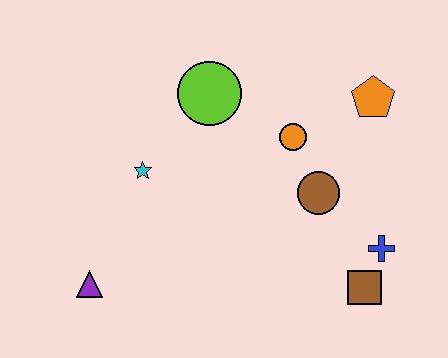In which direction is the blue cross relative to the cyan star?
The blue cross is to the right of the cyan star.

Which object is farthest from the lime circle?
The brown square is farthest from the lime circle.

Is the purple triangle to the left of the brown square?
Yes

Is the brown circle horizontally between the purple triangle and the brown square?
Yes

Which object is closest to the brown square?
The blue cross is closest to the brown square.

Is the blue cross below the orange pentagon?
Yes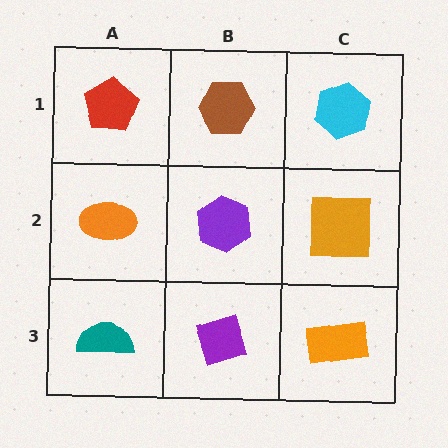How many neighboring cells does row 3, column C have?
2.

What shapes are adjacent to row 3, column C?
An orange square (row 2, column C), a purple diamond (row 3, column B).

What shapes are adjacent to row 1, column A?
An orange ellipse (row 2, column A), a brown hexagon (row 1, column B).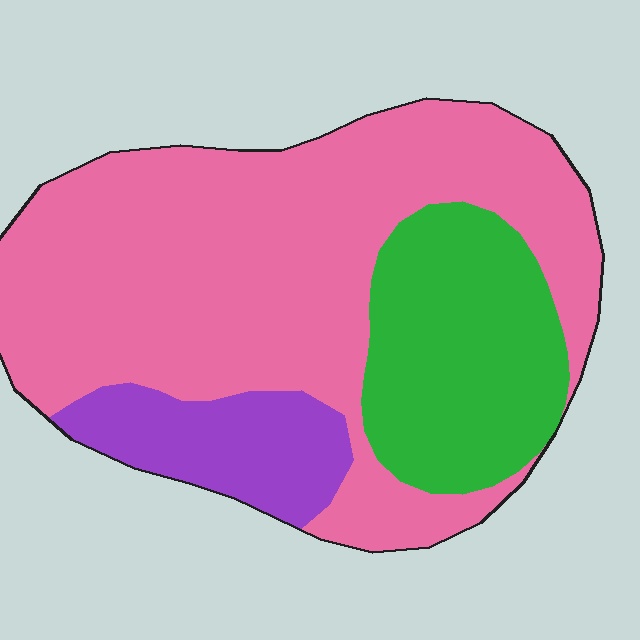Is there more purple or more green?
Green.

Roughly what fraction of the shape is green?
Green takes up between a sixth and a third of the shape.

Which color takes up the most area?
Pink, at roughly 65%.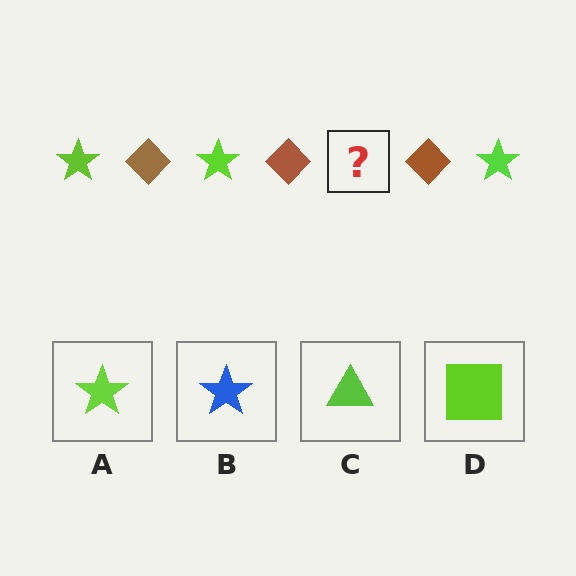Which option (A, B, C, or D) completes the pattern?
A.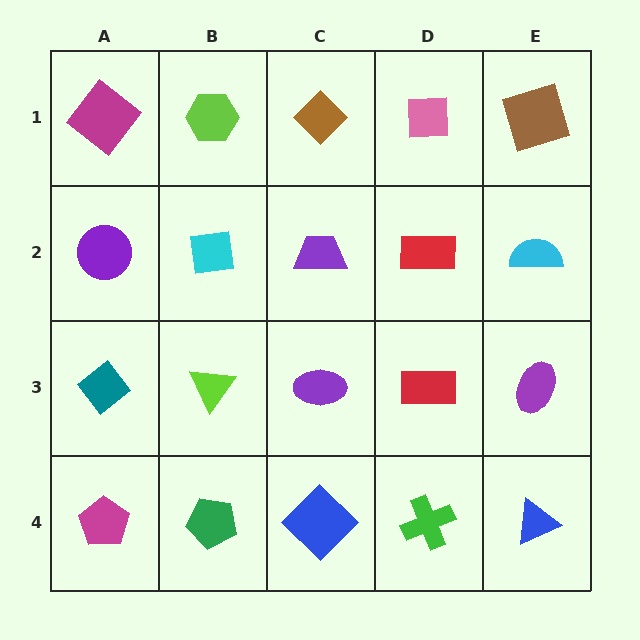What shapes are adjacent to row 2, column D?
A pink square (row 1, column D), a red rectangle (row 3, column D), a purple trapezoid (row 2, column C), a cyan semicircle (row 2, column E).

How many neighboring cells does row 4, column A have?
2.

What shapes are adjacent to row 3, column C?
A purple trapezoid (row 2, column C), a blue diamond (row 4, column C), a lime triangle (row 3, column B), a red rectangle (row 3, column D).